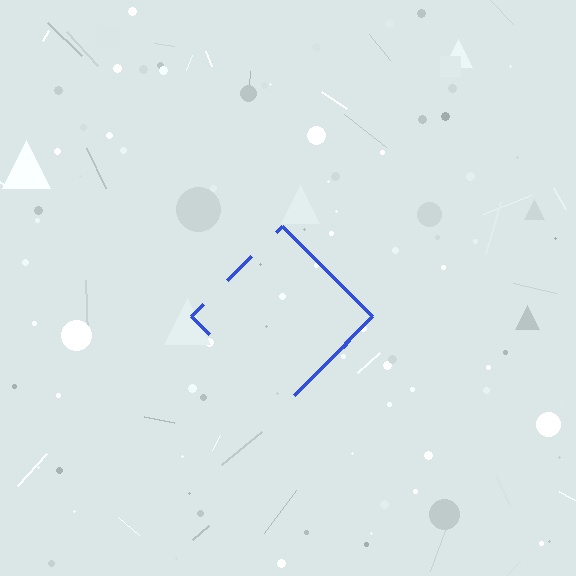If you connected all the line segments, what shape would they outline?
They would outline a diamond.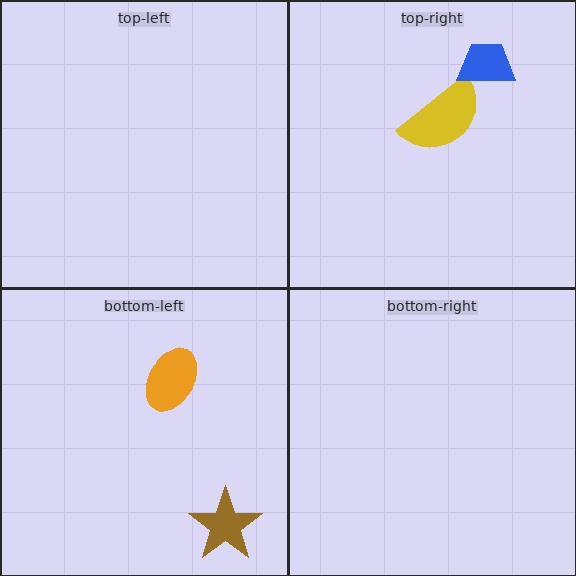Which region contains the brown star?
The bottom-left region.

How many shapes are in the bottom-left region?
2.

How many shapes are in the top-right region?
2.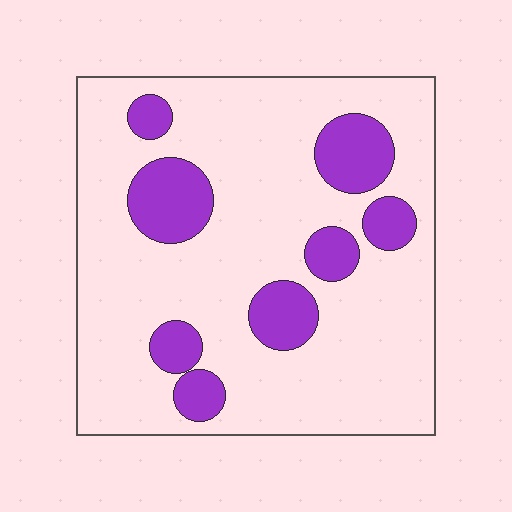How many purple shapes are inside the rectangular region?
8.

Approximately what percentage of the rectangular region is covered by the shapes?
Approximately 20%.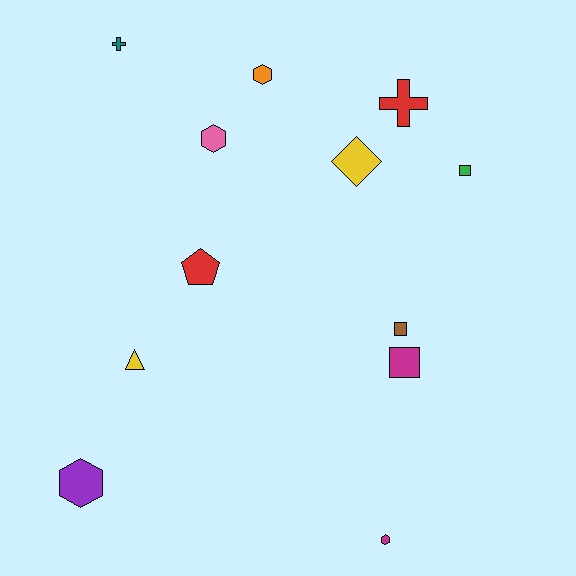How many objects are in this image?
There are 12 objects.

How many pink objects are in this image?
There is 1 pink object.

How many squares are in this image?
There are 3 squares.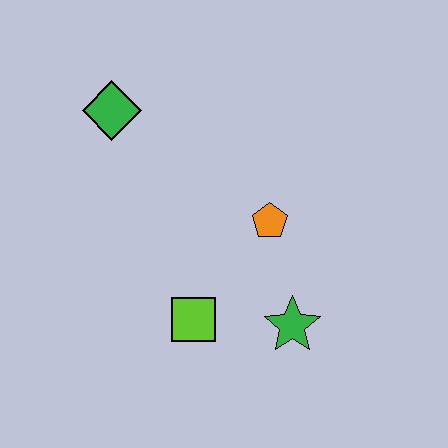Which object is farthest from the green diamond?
The green star is farthest from the green diamond.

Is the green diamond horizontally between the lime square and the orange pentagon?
No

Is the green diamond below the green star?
No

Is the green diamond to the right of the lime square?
No